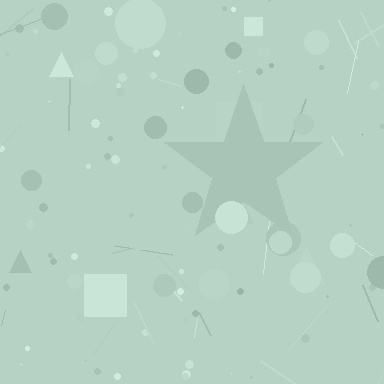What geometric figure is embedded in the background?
A star is embedded in the background.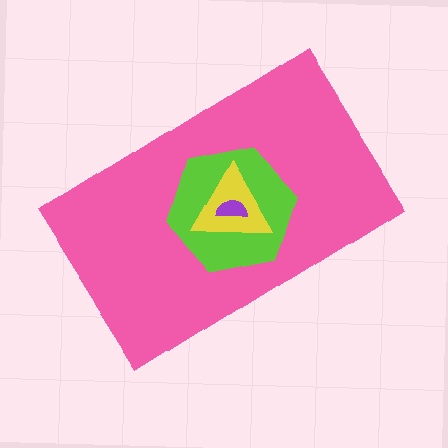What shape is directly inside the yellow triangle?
The purple semicircle.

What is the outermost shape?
The pink rectangle.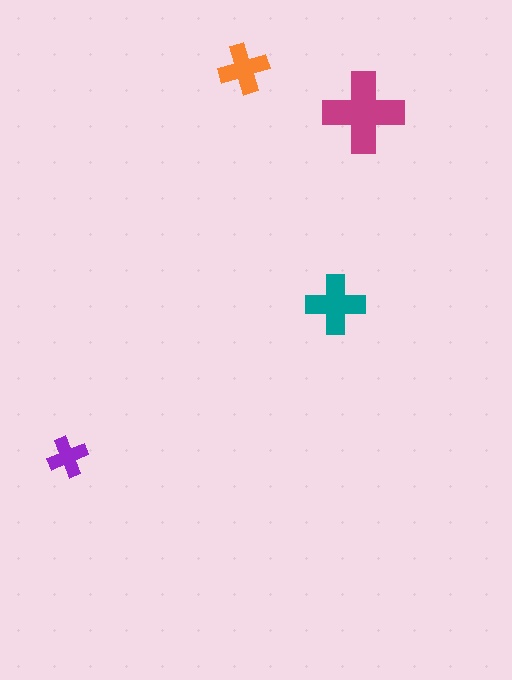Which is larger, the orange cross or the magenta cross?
The magenta one.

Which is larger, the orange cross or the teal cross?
The teal one.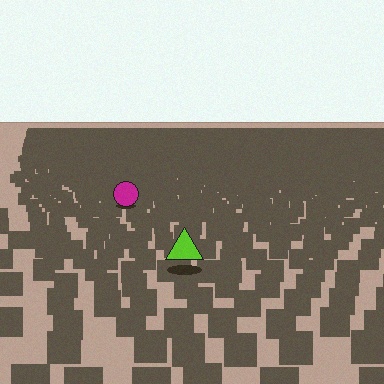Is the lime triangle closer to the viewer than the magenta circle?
Yes. The lime triangle is closer — you can tell from the texture gradient: the ground texture is coarser near it.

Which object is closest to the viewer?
The lime triangle is closest. The texture marks near it are larger and more spread out.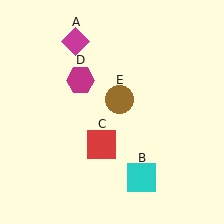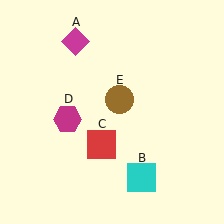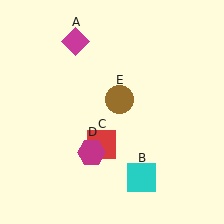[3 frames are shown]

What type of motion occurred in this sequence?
The magenta hexagon (object D) rotated counterclockwise around the center of the scene.